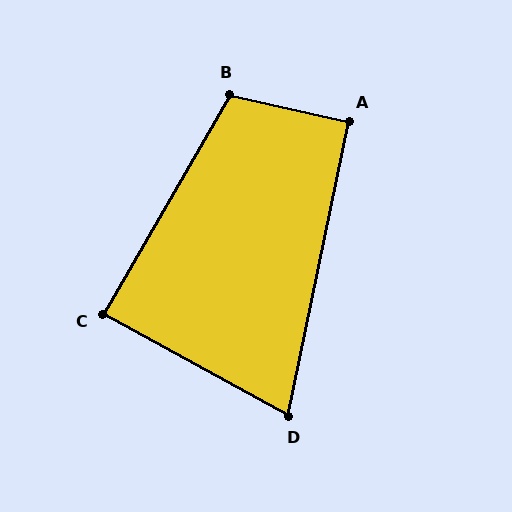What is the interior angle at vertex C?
Approximately 89 degrees (approximately right).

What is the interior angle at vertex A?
Approximately 91 degrees (approximately right).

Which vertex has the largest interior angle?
B, at approximately 107 degrees.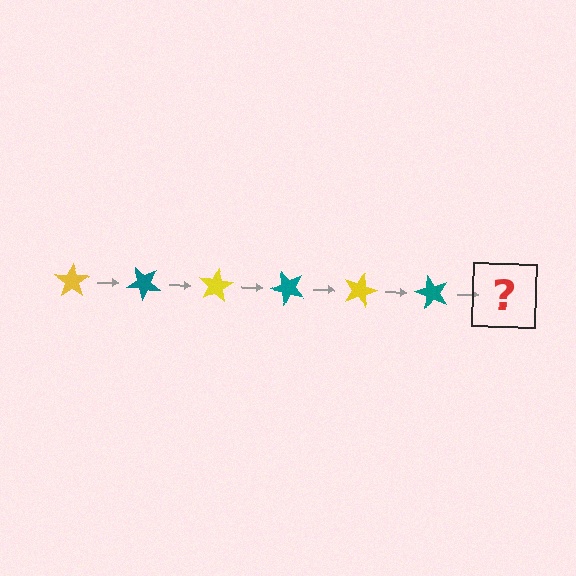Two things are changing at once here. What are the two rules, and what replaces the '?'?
The two rules are that it rotates 40 degrees each step and the color cycles through yellow and teal. The '?' should be a yellow star, rotated 240 degrees from the start.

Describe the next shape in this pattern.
It should be a yellow star, rotated 240 degrees from the start.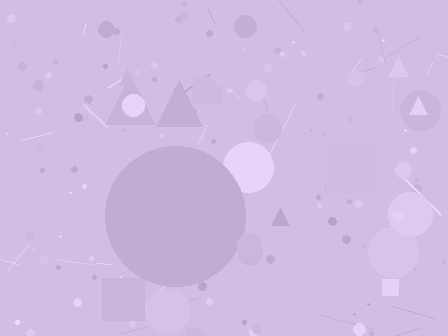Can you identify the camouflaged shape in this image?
The camouflaged shape is a circle.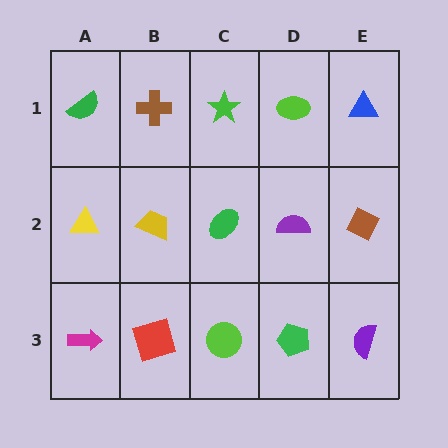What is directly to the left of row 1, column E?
A lime ellipse.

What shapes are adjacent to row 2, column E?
A blue triangle (row 1, column E), a purple semicircle (row 3, column E), a purple semicircle (row 2, column D).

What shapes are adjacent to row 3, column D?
A purple semicircle (row 2, column D), a lime circle (row 3, column C), a purple semicircle (row 3, column E).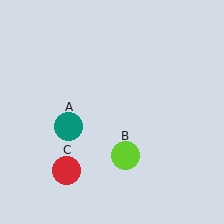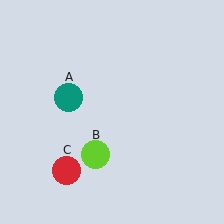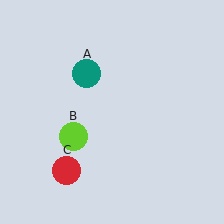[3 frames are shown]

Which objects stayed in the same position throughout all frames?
Red circle (object C) remained stationary.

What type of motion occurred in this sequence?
The teal circle (object A), lime circle (object B) rotated clockwise around the center of the scene.